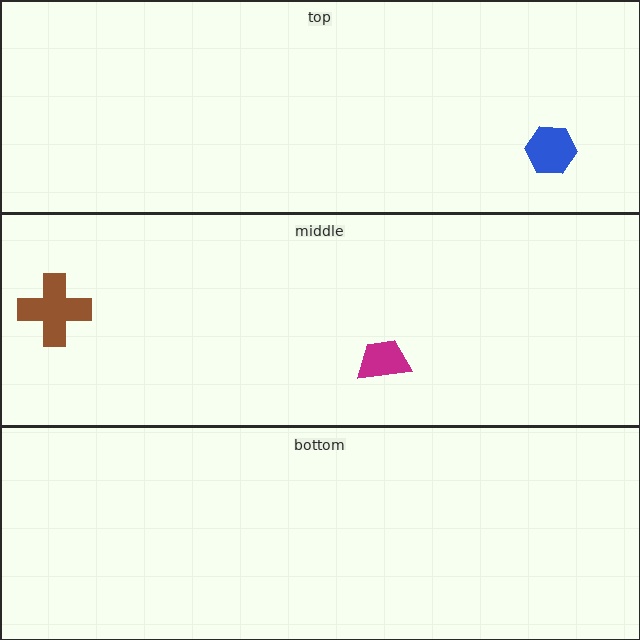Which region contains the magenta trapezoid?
The middle region.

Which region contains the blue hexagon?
The top region.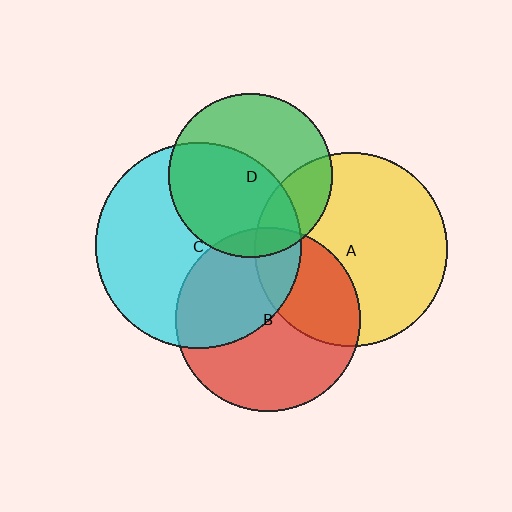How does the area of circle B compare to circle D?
Approximately 1.3 times.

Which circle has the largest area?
Circle C (cyan).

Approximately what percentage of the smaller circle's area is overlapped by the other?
Approximately 10%.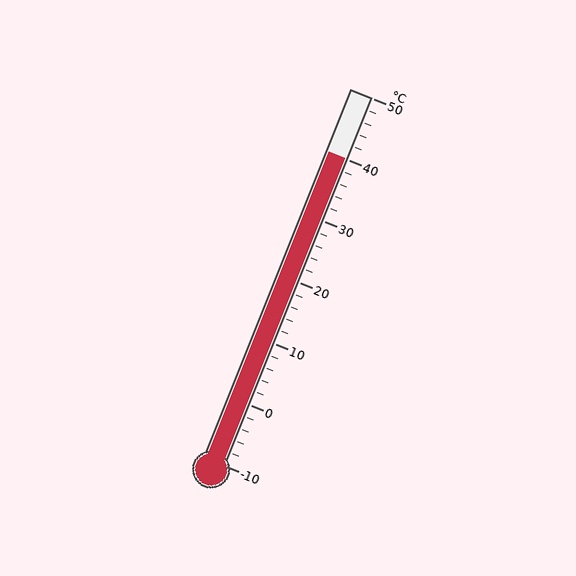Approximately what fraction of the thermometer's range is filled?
The thermometer is filled to approximately 85% of its range.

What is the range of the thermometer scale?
The thermometer scale ranges from -10°C to 50°C.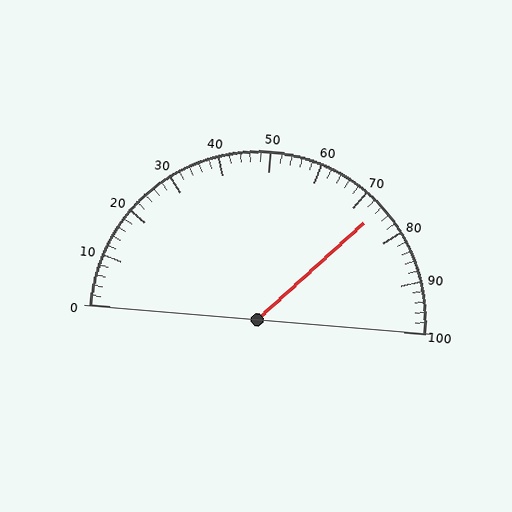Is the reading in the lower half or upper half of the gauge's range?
The reading is in the upper half of the range (0 to 100).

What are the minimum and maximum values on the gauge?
The gauge ranges from 0 to 100.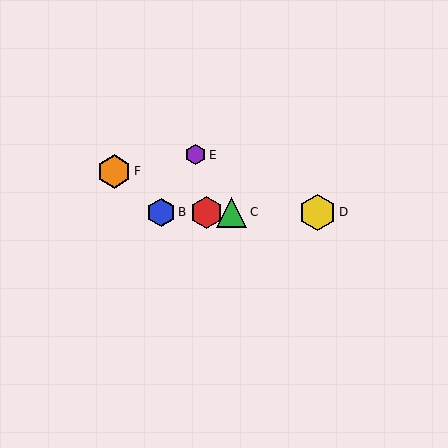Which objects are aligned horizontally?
Objects A, B, C, D are aligned horizontally.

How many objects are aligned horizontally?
4 objects (A, B, C, D) are aligned horizontally.